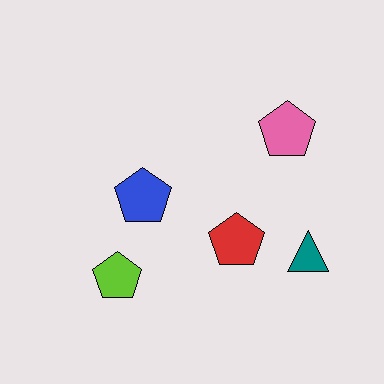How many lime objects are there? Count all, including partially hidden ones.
There is 1 lime object.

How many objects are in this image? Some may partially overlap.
There are 5 objects.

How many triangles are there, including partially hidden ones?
There is 1 triangle.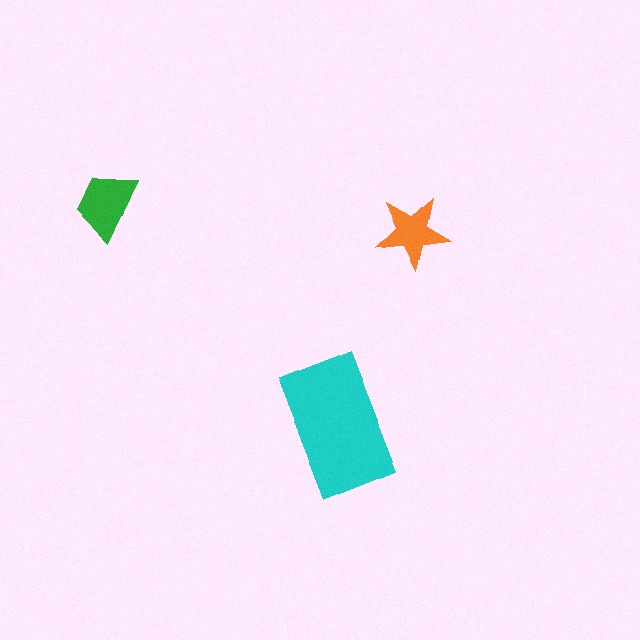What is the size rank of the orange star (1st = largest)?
3rd.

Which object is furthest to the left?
The green trapezoid is leftmost.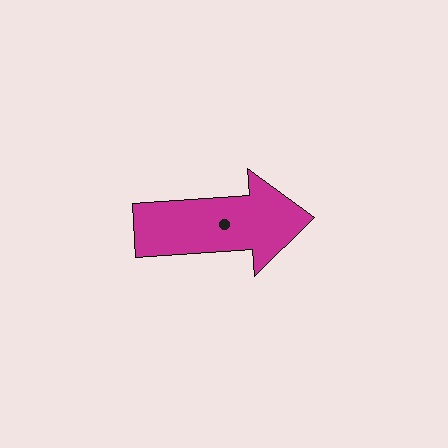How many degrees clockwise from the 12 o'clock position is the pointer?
Approximately 86 degrees.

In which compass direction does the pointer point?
East.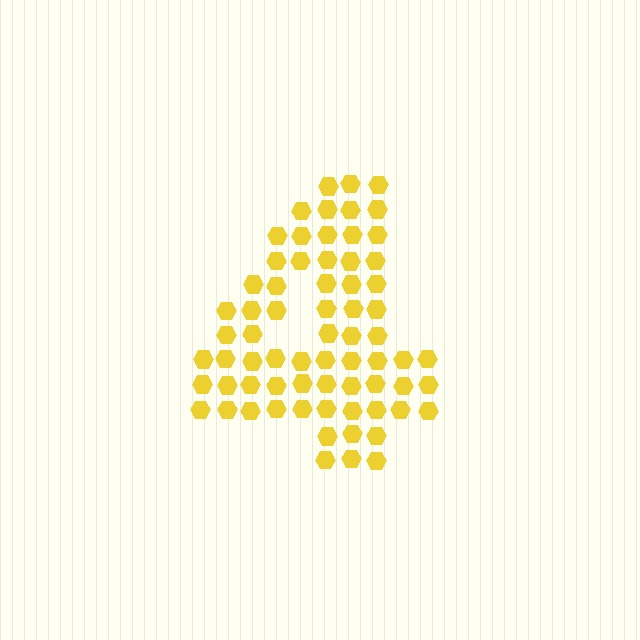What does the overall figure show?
The overall figure shows the digit 4.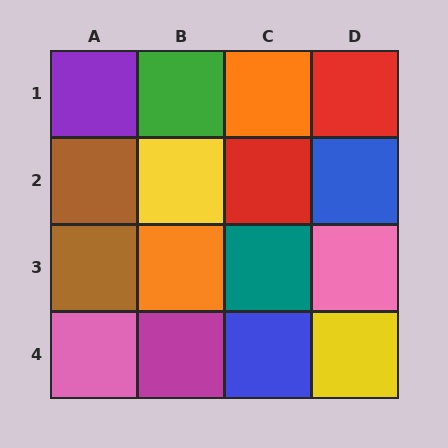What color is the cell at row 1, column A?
Purple.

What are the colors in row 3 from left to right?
Brown, orange, teal, pink.